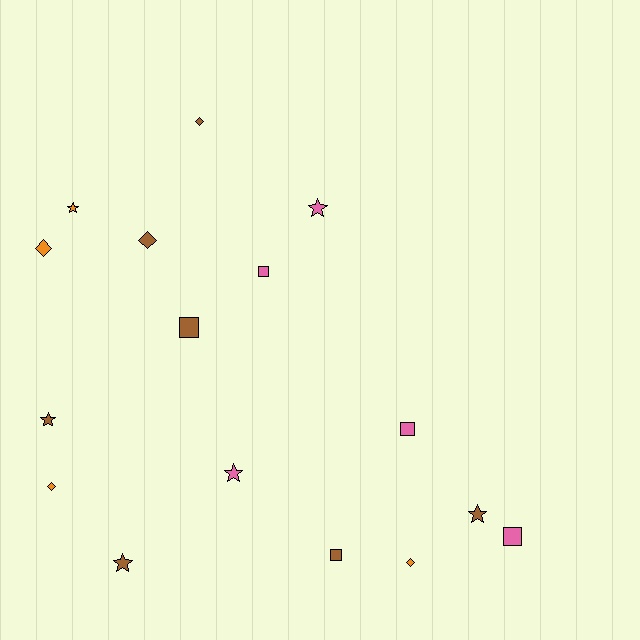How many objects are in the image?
There are 16 objects.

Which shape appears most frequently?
Star, with 6 objects.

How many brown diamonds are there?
There are 2 brown diamonds.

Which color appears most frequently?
Brown, with 7 objects.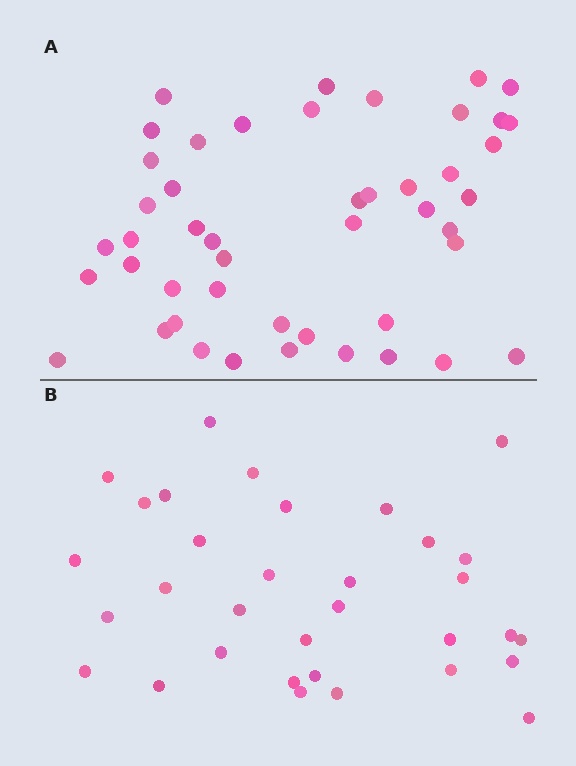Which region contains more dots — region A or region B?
Region A (the top region) has more dots.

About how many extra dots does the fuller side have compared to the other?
Region A has approximately 15 more dots than region B.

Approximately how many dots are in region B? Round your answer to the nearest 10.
About 30 dots. (The exact count is 33, which rounds to 30.)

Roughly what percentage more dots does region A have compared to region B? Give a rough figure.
About 40% more.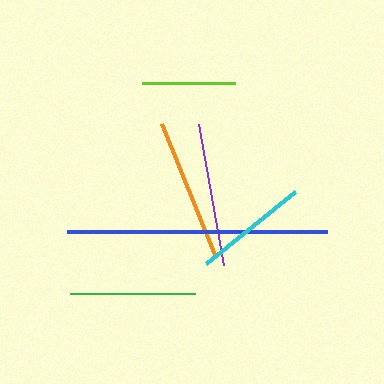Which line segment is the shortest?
The lime line is the shortest at approximately 93 pixels.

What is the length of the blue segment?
The blue segment is approximately 260 pixels long.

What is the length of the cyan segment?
The cyan segment is approximately 114 pixels long.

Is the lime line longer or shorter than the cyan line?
The cyan line is longer than the lime line.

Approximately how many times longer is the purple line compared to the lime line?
The purple line is approximately 1.5 times the length of the lime line.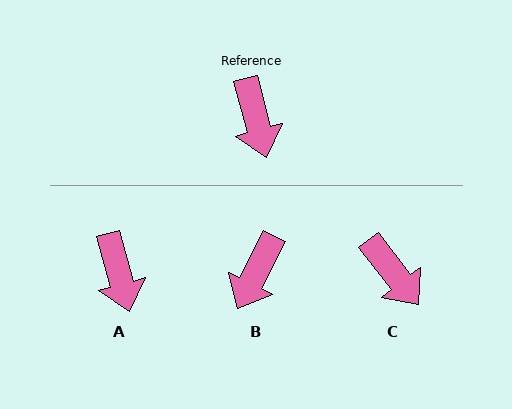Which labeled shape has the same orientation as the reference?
A.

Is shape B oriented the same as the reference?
No, it is off by about 42 degrees.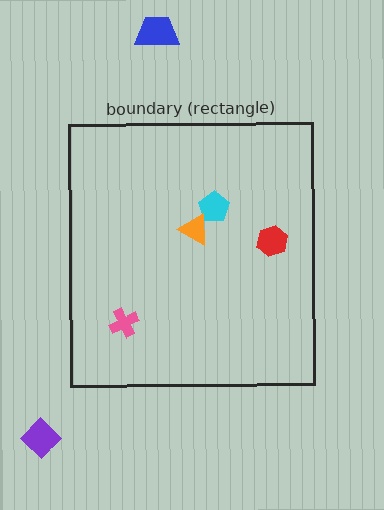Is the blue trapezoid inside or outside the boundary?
Outside.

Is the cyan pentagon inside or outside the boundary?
Inside.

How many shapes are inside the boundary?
4 inside, 2 outside.